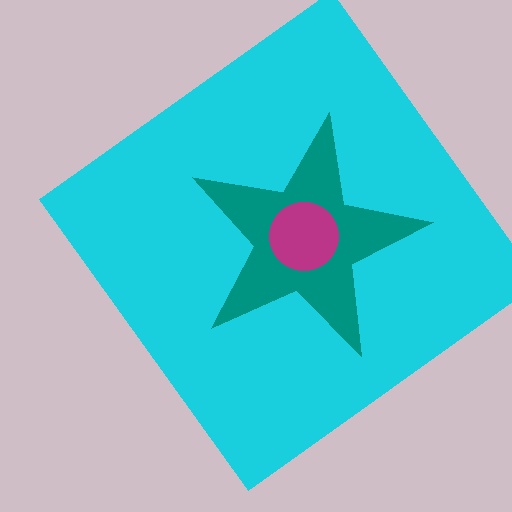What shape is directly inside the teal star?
The magenta circle.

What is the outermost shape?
The cyan diamond.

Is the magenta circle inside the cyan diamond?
Yes.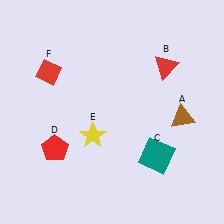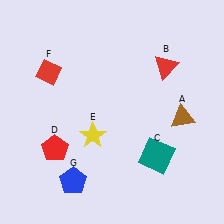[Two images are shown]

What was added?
A blue pentagon (G) was added in Image 2.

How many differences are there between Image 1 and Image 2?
There is 1 difference between the two images.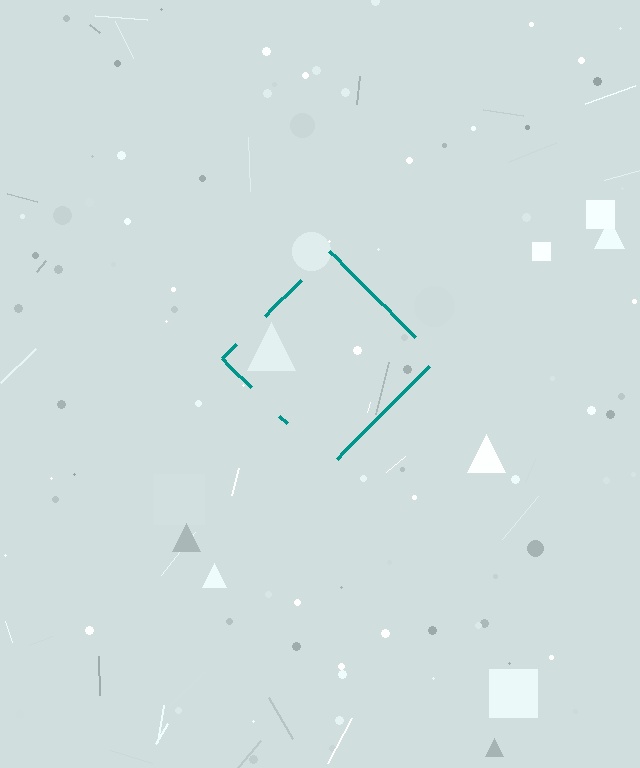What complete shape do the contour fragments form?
The contour fragments form a diamond.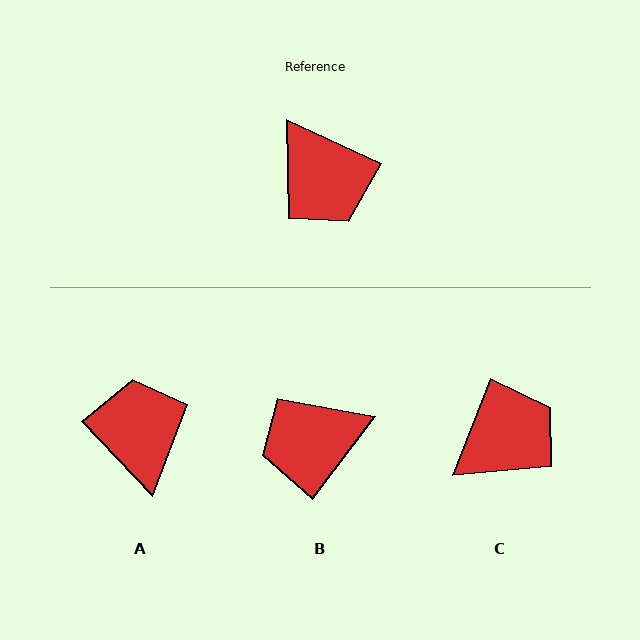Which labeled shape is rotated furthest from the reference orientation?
A, about 159 degrees away.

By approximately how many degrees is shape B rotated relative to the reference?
Approximately 102 degrees clockwise.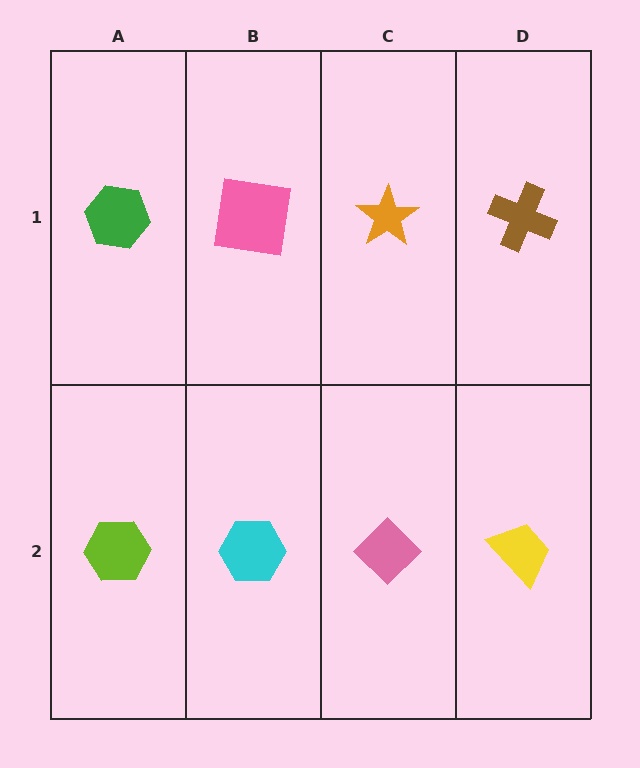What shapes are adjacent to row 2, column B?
A pink square (row 1, column B), a lime hexagon (row 2, column A), a pink diamond (row 2, column C).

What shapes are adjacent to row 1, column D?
A yellow trapezoid (row 2, column D), an orange star (row 1, column C).